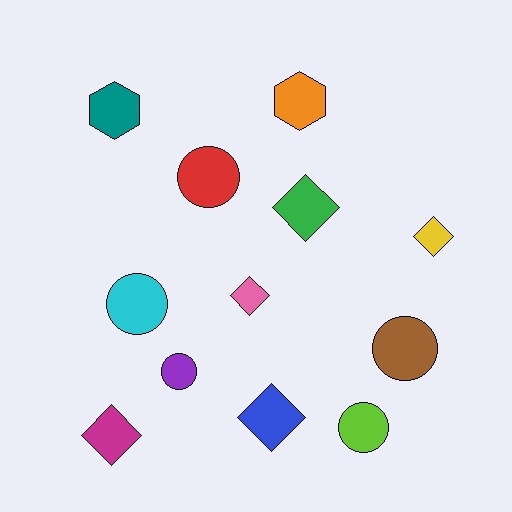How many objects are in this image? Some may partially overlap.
There are 12 objects.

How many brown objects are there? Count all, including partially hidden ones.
There is 1 brown object.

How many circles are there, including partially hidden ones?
There are 5 circles.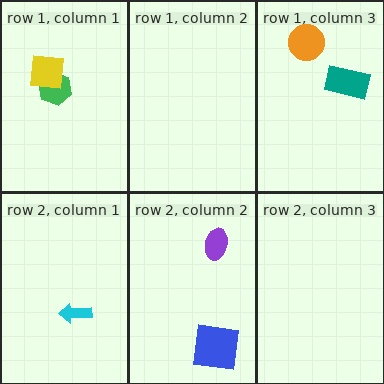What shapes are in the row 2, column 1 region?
The cyan arrow.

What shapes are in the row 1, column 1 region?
The green hexagon, the yellow square.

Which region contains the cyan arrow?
The row 2, column 1 region.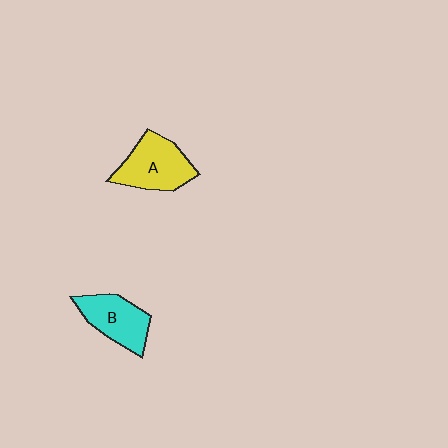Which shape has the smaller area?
Shape B (cyan).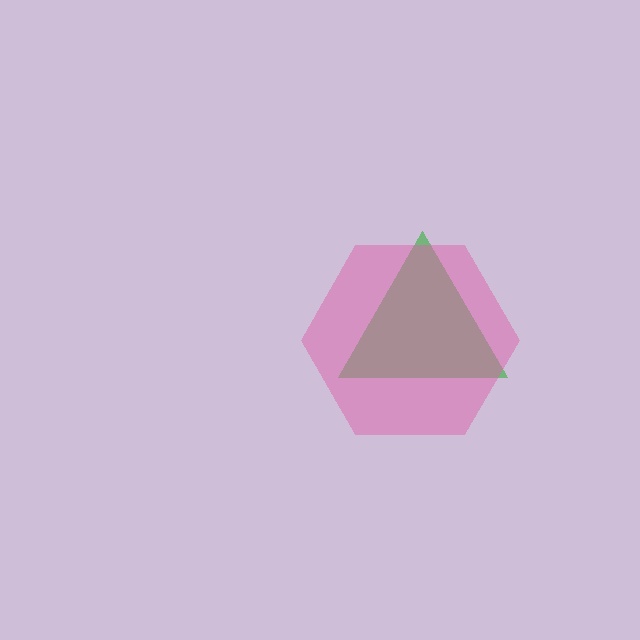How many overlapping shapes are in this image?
There are 2 overlapping shapes in the image.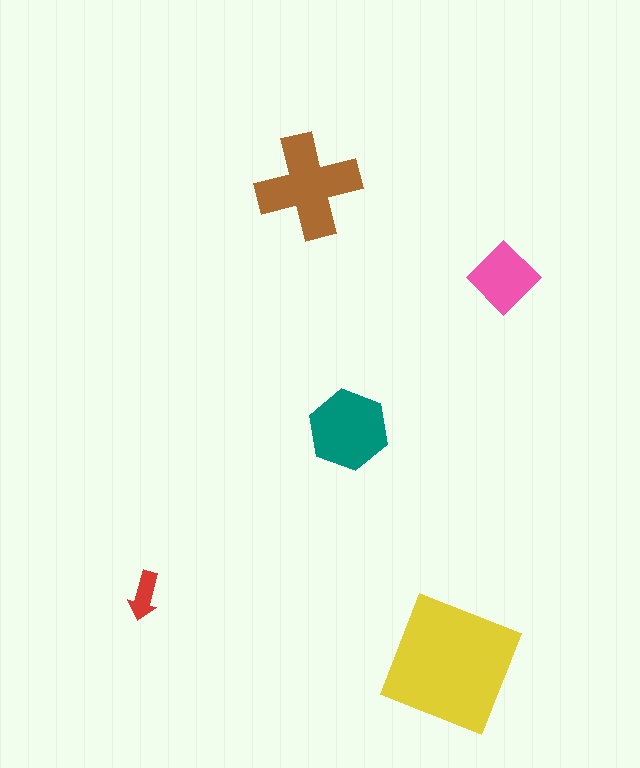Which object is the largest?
The yellow square.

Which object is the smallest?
The red arrow.